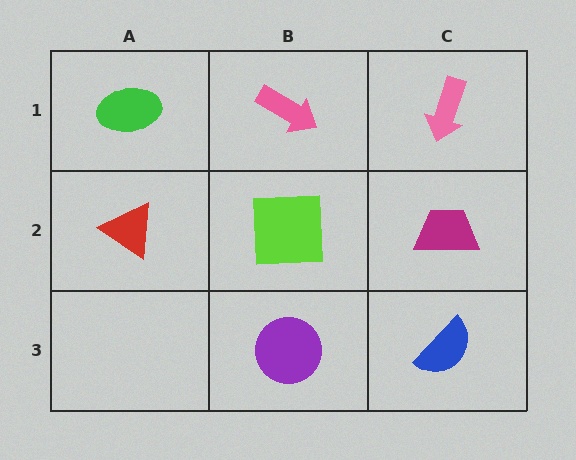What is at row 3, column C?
A blue semicircle.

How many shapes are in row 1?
3 shapes.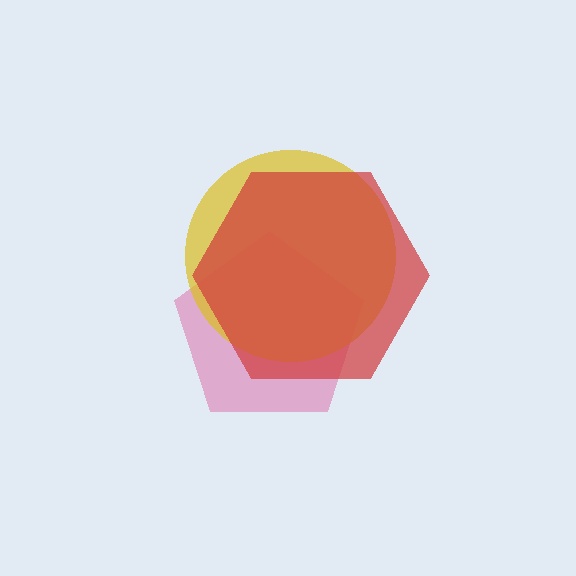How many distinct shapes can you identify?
There are 3 distinct shapes: a pink pentagon, a yellow circle, a red hexagon.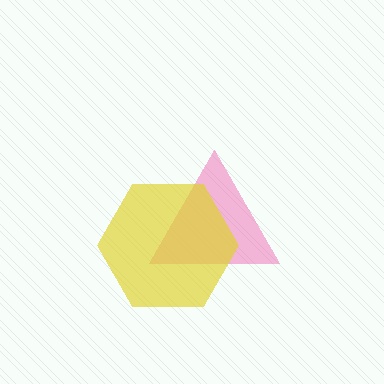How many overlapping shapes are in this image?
There are 2 overlapping shapes in the image.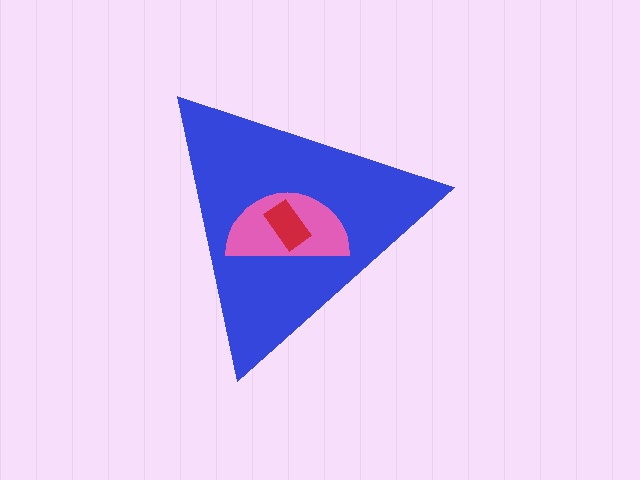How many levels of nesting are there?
3.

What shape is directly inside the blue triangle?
The pink semicircle.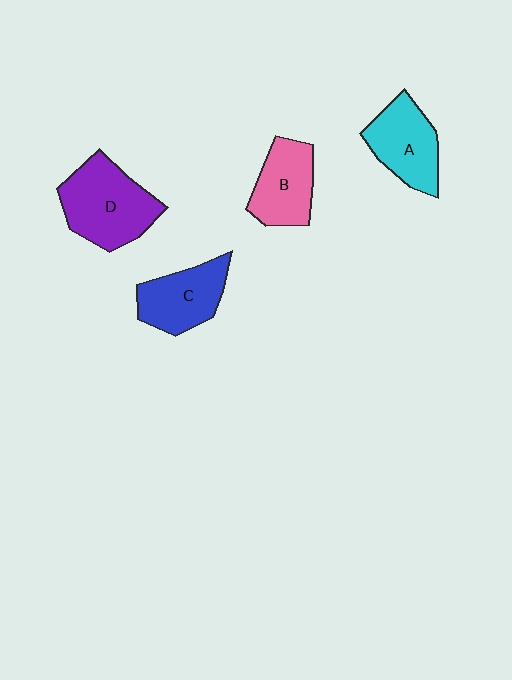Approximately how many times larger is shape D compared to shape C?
Approximately 1.3 times.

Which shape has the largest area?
Shape D (purple).